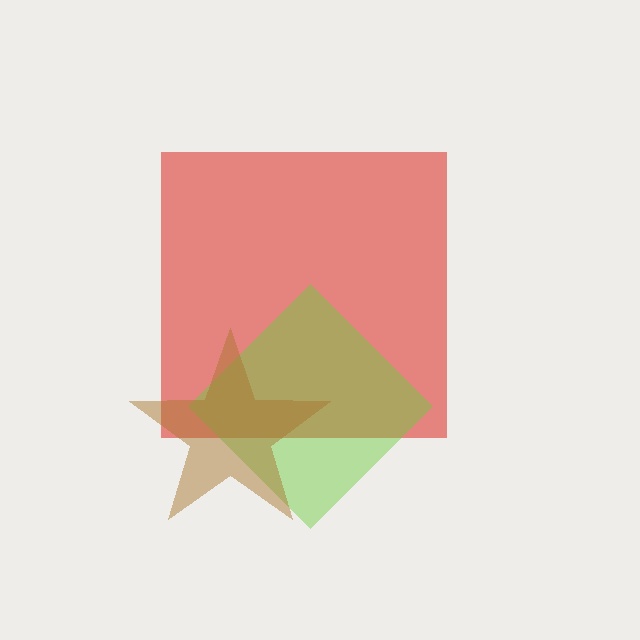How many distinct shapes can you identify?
There are 3 distinct shapes: a red square, a lime diamond, a brown star.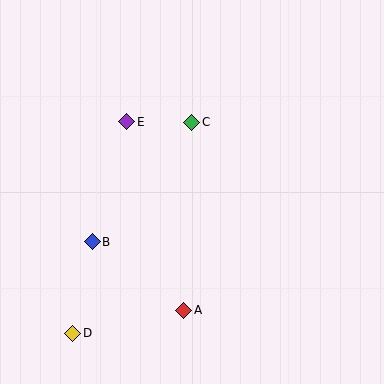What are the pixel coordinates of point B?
Point B is at (92, 242).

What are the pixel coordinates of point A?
Point A is at (184, 310).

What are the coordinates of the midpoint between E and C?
The midpoint between E and C is at (159, 122).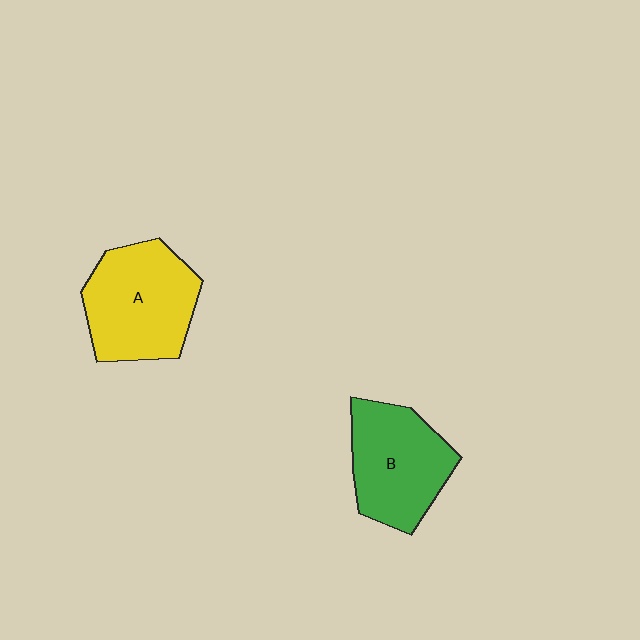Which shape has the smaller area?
Shape B (green).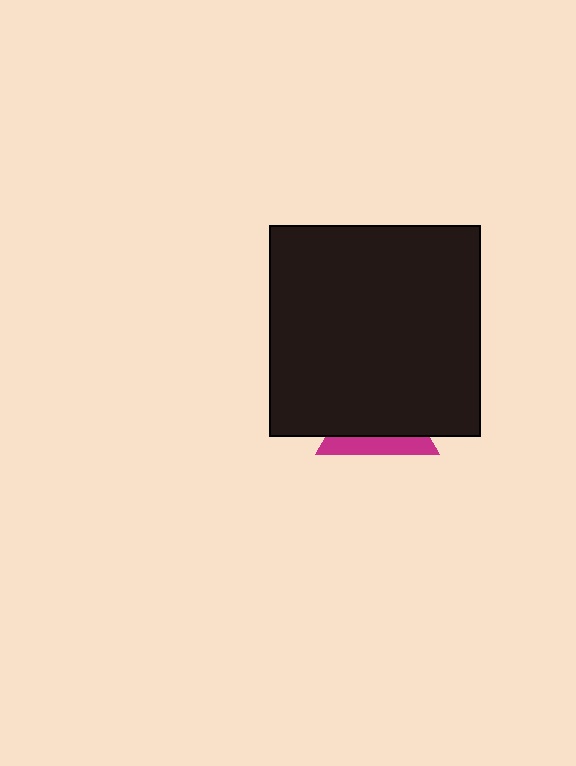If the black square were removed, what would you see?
You would see the complete magenta triangle.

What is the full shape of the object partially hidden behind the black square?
The partially hidden object is a magenta triangle.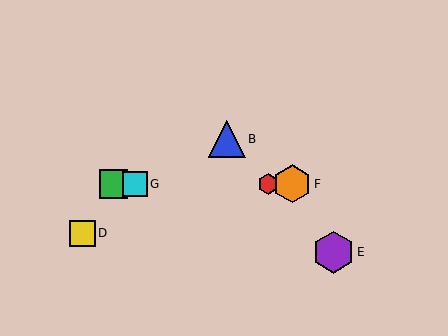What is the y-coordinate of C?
Object C is at y≈184.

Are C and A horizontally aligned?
Yes, both are at y≈184.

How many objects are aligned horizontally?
4 objects (A, C, F, G) are aligned horizontally.